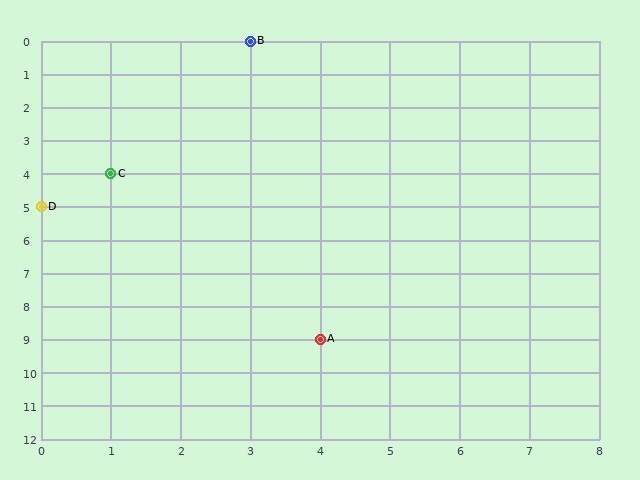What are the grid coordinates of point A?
Point A is at grid coordinates (4, 9).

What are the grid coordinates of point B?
Point B is at grid coordinates (3, 0).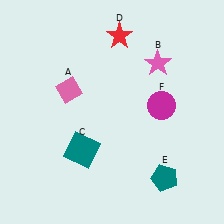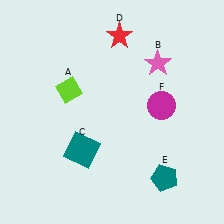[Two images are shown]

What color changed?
The diamond (A) changed from pink in Image 1 to lime in Image 2.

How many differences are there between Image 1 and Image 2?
There is 1 difference between the two images.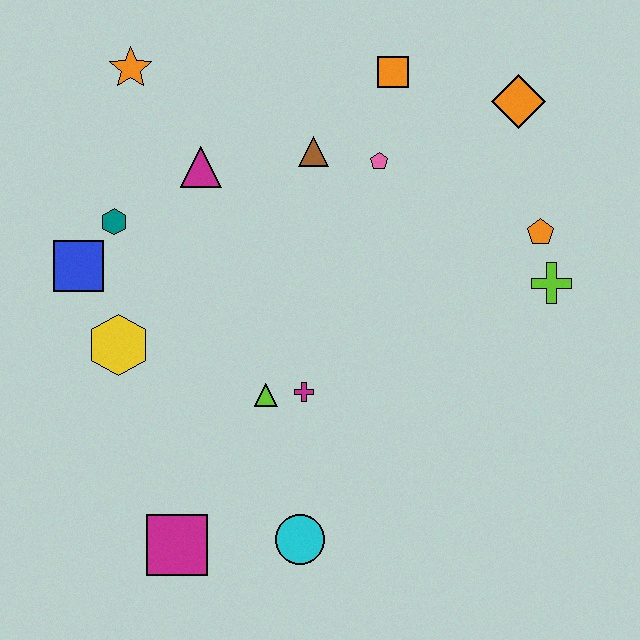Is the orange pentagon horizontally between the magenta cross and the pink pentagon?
No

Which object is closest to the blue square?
The teal hexagon is closest to the blue square.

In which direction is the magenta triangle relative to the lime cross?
The magenta triangle is to the left of the lime cross.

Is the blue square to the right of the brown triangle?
No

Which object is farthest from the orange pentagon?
The magenta square is farthest from the orange pentagon.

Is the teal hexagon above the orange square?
No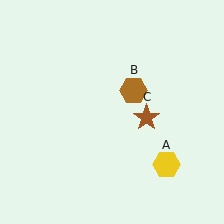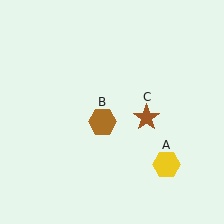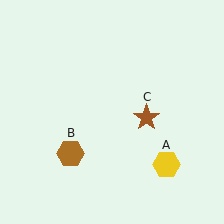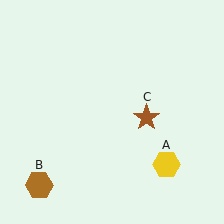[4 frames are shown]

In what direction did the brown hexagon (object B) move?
The brown hexagon (object B) moved down and to the left.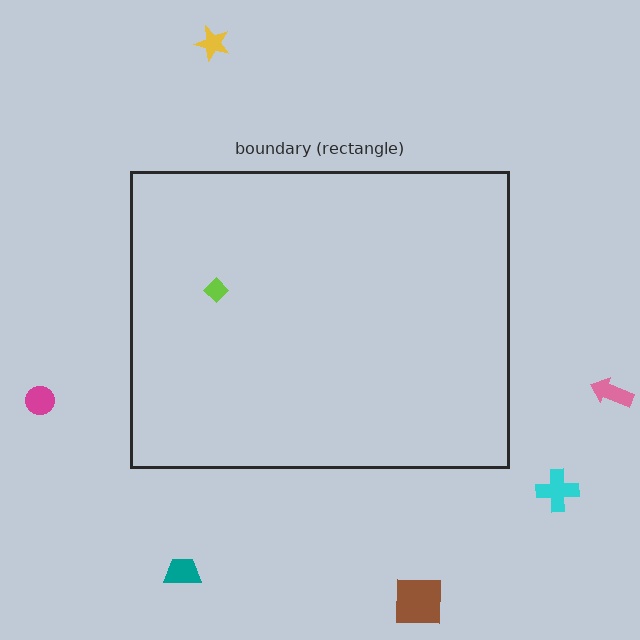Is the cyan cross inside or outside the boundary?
Outside.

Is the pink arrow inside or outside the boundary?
Outside.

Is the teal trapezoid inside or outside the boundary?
Outside.